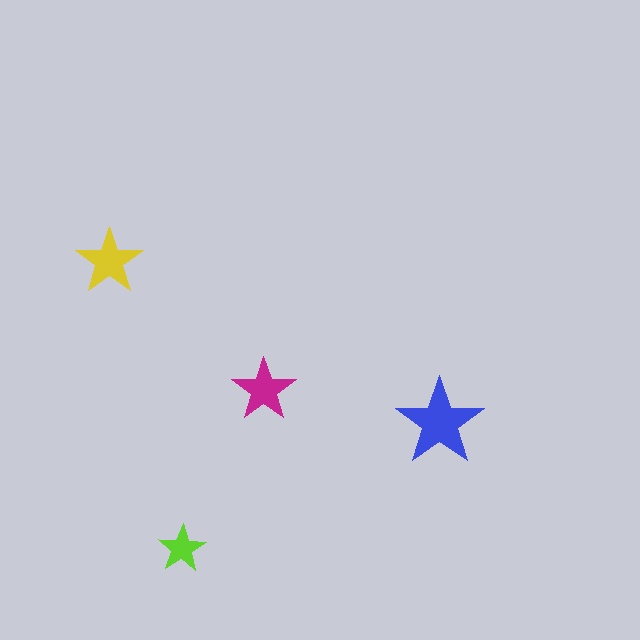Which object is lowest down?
The lime star is bottommost.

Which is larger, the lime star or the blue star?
The blue one.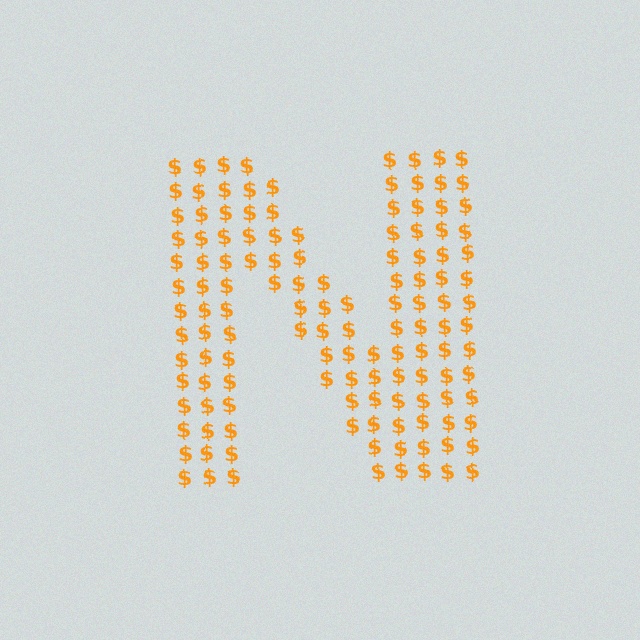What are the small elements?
The small elements are dollar signs.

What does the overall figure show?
The overall figure shows the letter N.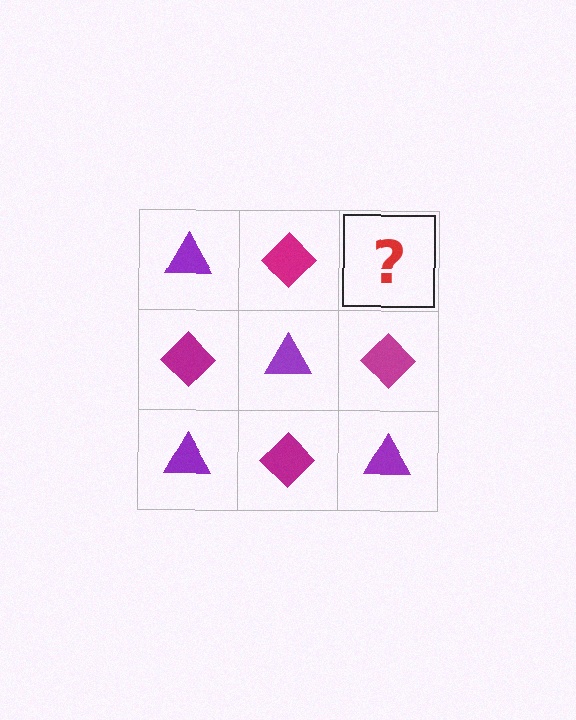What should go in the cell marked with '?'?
The missing cell should contain a purple triangle.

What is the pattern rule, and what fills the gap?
The rule is that it alternates purple triangle and magenta diamond in a checkerboard pattern. The gap should be filled with a purple triangle.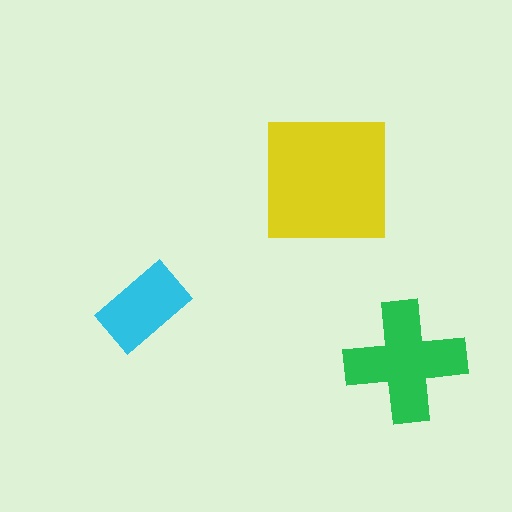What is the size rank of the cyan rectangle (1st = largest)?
3rd.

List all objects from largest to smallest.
The yellow square, the green cross, the cyan rectangle.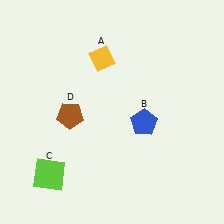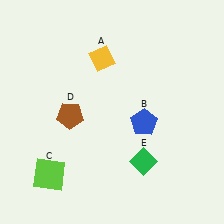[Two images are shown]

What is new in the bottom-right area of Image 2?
A green diamond (E) was added in the bottom-right area of Image 2.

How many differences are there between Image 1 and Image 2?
There is 1 difference between the two images.